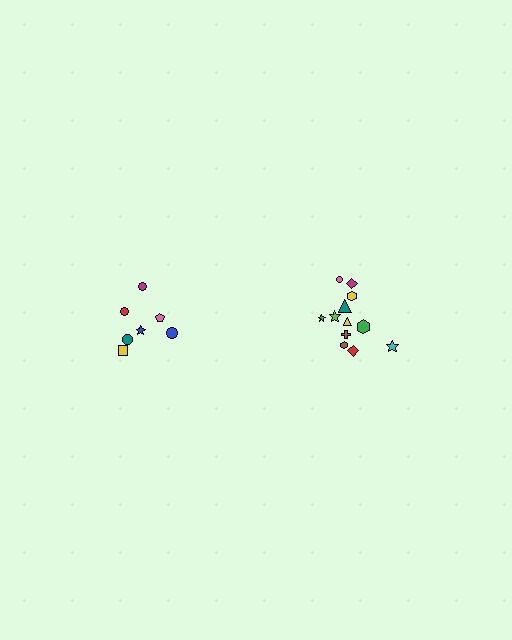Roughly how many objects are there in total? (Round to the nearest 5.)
Roughly 20 objects in total.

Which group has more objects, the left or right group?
The right group.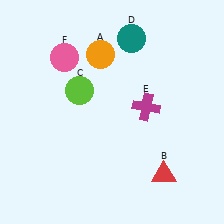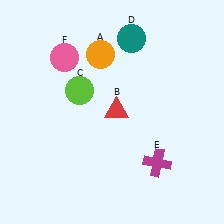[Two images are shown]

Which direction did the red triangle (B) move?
The red triangle (B) moved up.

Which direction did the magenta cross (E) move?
The magenta cross (E) moved down.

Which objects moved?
The objects that moved are: the red triangle (B), the magenta cross (E).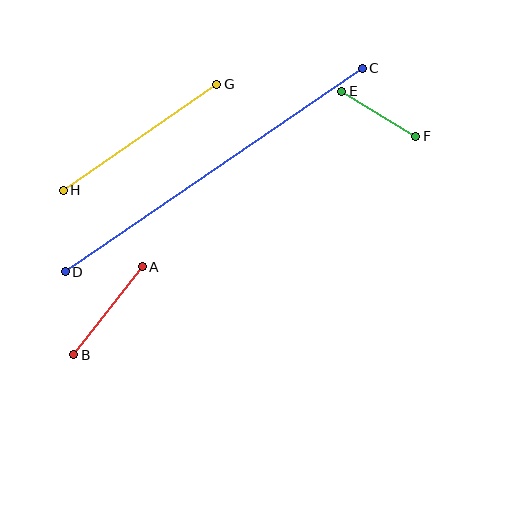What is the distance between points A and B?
The distance is approximately 111 pixels.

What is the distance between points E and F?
The distance is approximately 87 pixels.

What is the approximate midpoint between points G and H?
The midpoint is at approximately (140, 137) pixels.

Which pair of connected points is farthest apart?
Points C and D are farthest apart.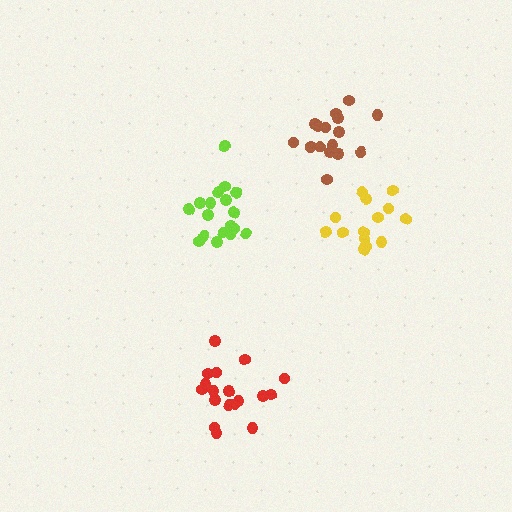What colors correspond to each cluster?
The clusters are colored: yellow, brown, lime, red.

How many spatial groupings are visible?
There are 4 spatial groupings.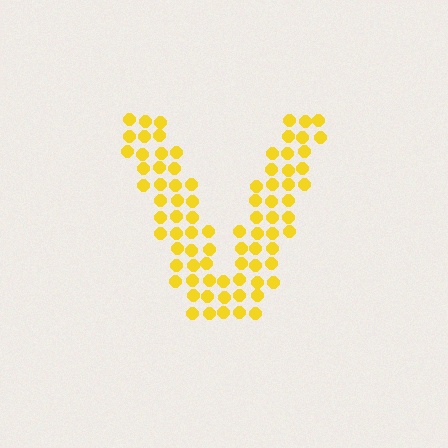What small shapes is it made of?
It is made of small circles.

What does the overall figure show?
The overall figure shows the letter V.